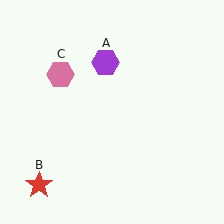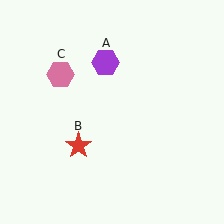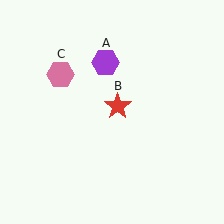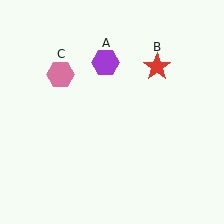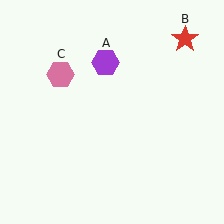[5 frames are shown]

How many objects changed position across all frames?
1 object changed position: red star (object B).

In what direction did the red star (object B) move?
The red star (object B) moved up and to the right.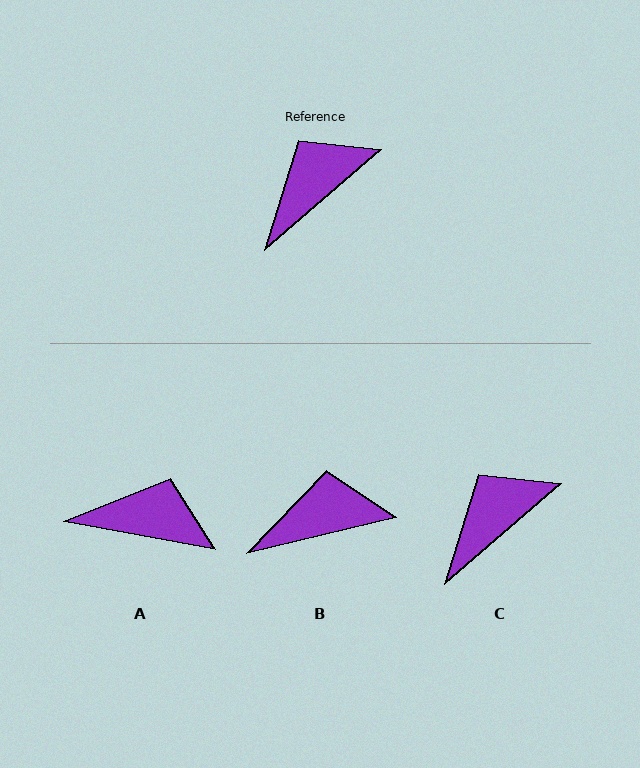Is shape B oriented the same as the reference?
No, it is off by about 27 degrees.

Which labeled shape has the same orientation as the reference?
C.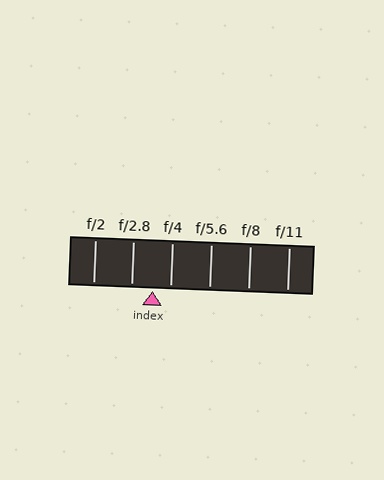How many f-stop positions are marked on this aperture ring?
There are 6 f-stop positions marked.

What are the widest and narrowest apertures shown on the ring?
The widest aperture shown is f/2 and the narrowest is f/11.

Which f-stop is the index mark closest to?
The index mark is closest to f/4.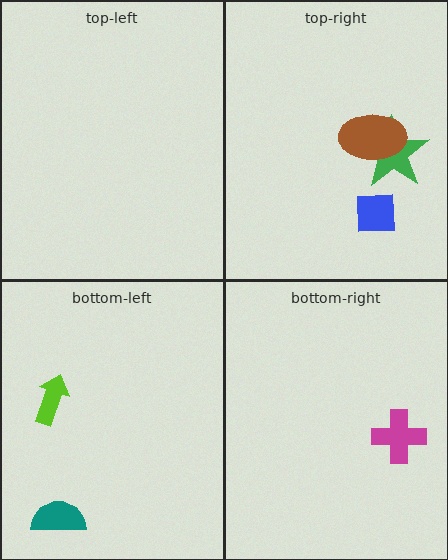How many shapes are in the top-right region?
3.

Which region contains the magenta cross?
The bottom-right region.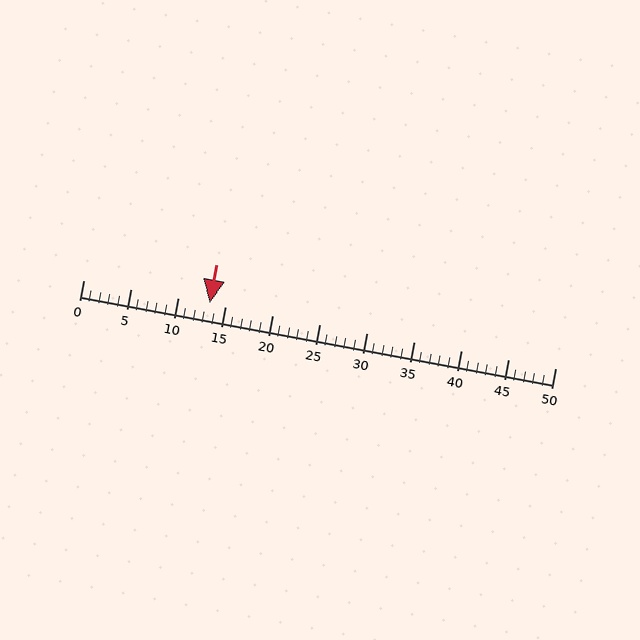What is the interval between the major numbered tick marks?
The major tick marks are spaced 5 units apart.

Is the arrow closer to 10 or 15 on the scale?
The arrow is closer to 15.